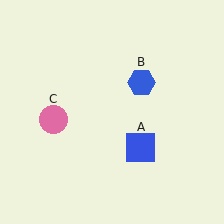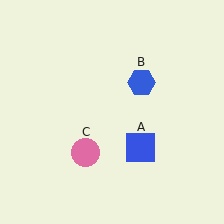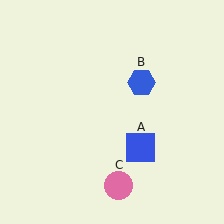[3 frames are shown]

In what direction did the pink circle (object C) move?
The pink circle (object C) moved down and to the right.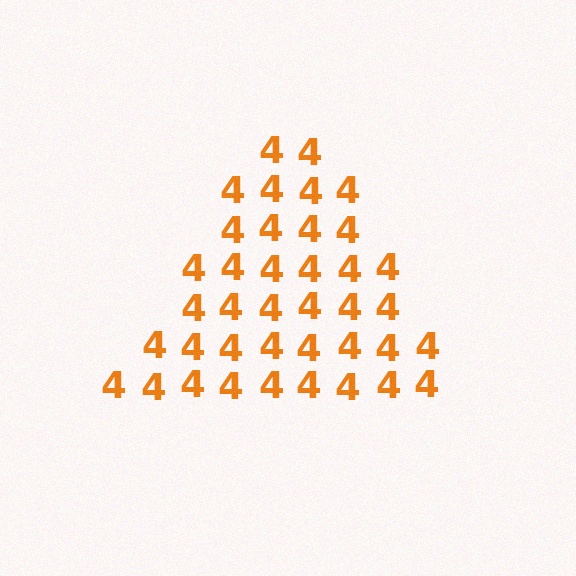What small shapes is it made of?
It is made of small digit 4's.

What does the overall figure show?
The overall figure shows a triangle.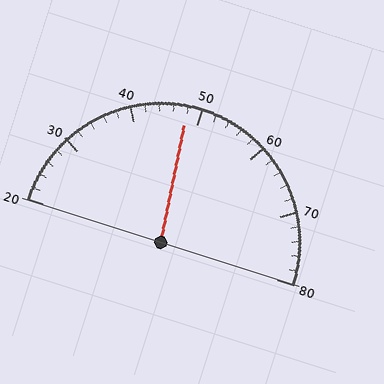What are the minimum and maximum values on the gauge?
The gauge ranges from 20 to 80.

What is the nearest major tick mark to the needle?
The nearest major tick mark is 50.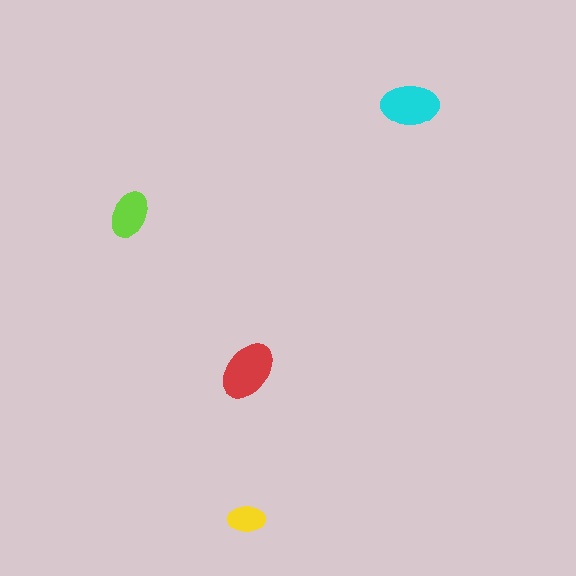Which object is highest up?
The cyan ellipse is topmost.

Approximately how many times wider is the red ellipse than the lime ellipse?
About 1.5 times wider.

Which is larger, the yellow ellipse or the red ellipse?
The red one.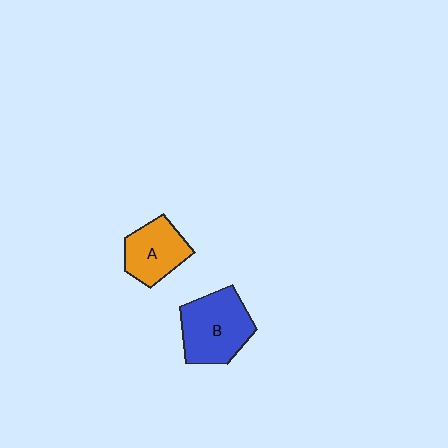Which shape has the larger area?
Shape B (blue).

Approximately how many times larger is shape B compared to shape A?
Approximately 1.4 times.